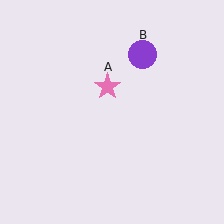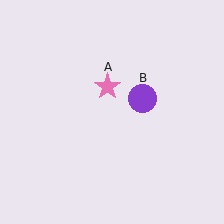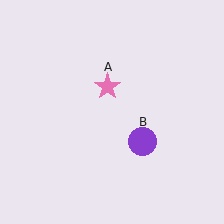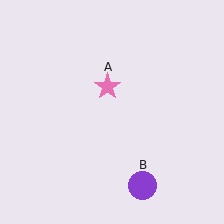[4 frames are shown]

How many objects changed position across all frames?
1 object changed position: purple circle (object B).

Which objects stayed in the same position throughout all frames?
Pink star (object A) remained stationary.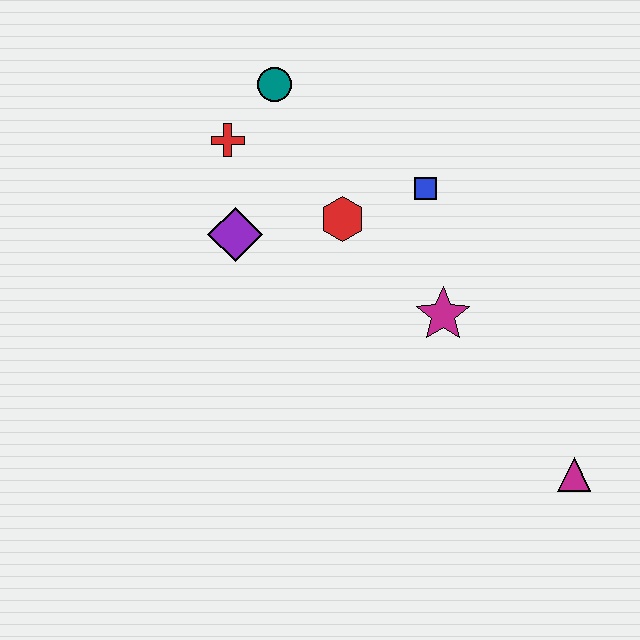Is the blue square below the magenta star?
No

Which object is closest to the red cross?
The teal circle is closest to the red cross.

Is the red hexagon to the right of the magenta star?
No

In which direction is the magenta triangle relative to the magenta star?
The magenta triangle is below the magenta star.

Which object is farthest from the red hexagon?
The magenta triangle is farthest from the red hexagon.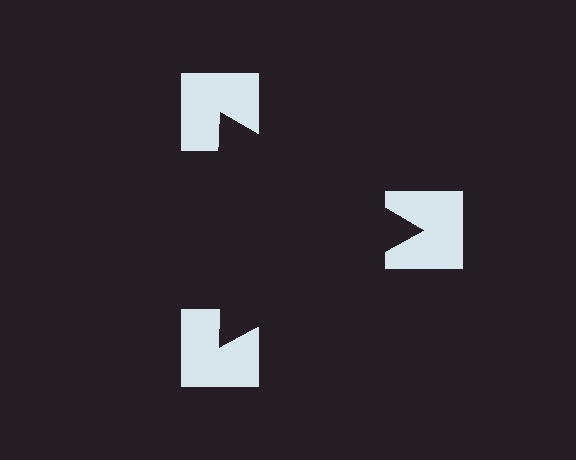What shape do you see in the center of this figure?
An illusory triangle — its edges are inferred from the aligned wedge cuts in the notched squares, not physically drawn.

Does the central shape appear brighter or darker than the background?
It typically appears slightly darker than the background, even though no actual brightness change is drawn.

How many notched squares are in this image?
There are 3 — one at each vertex of the illusory triangle.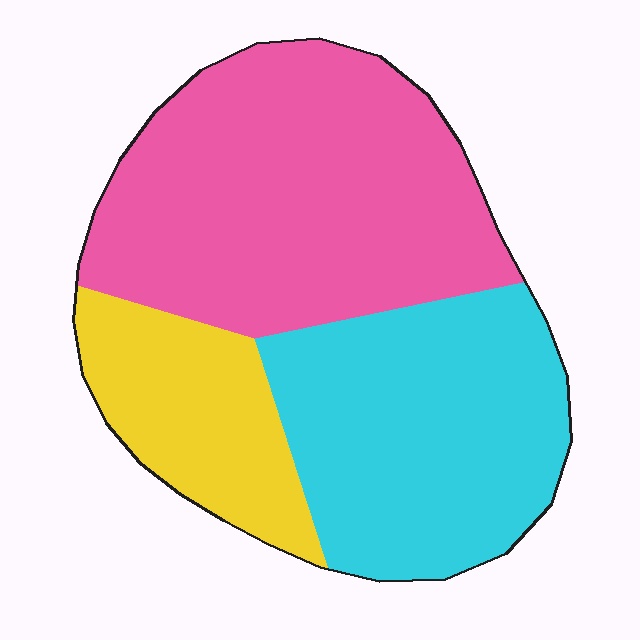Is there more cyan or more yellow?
Cyan.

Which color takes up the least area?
Yellow, at roughly 20%.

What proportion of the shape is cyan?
Cyan covers 35% of the shape.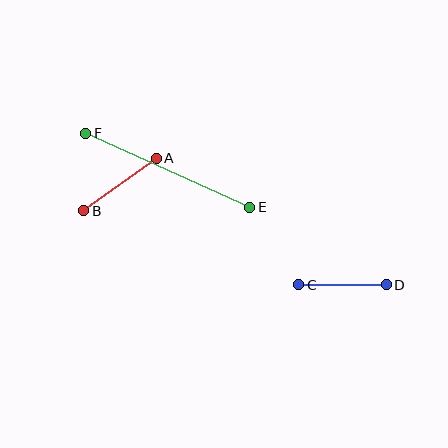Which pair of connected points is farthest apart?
Points E and F are farthest apart.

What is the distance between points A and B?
The distance is approximately 89 pixels.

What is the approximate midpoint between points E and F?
The midpoint is at approximately (168, 170) pixels.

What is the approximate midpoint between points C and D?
The midpoint is at approximately (343, 285) pixels.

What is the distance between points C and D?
The distance is approximately 88 pixels.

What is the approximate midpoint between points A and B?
The midpoint is at approximately (120, 185) pixels.